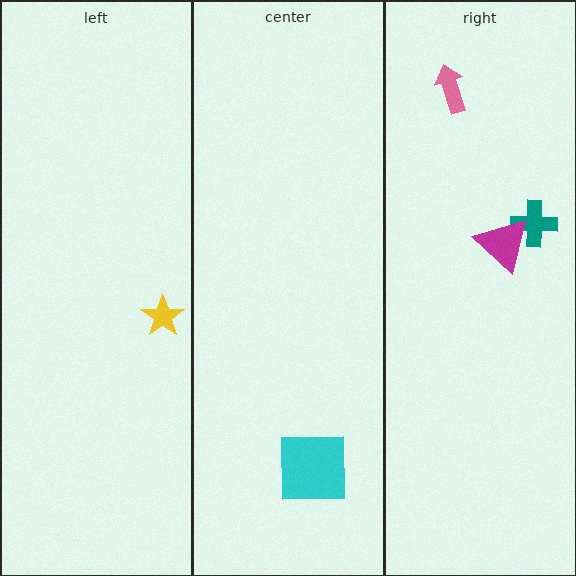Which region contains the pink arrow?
The right region.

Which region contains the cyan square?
The center region.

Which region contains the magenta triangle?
The right region.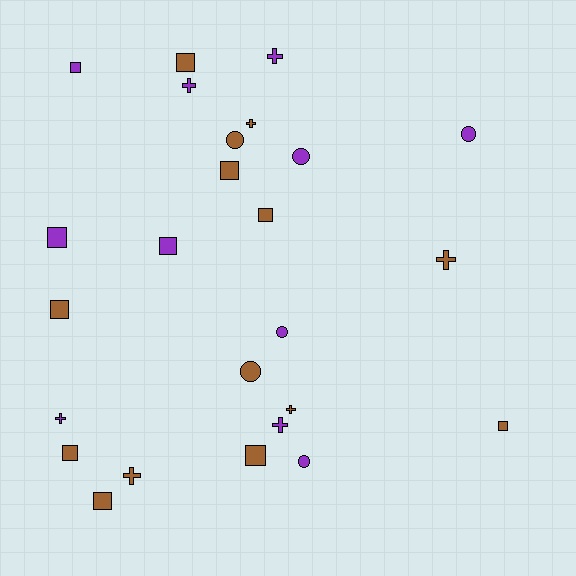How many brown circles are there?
There are 2 brown circles.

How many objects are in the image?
There are 25 objects.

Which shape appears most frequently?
Square, with 11 objects.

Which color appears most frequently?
Brown, with 14 objects.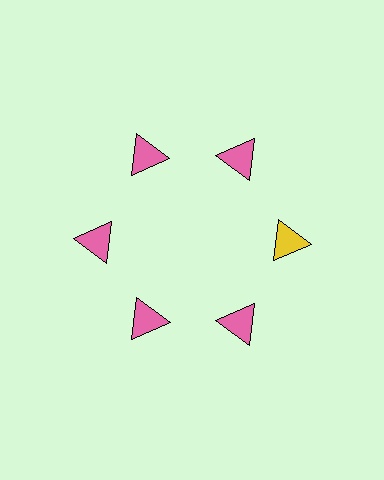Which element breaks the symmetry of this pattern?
The yellow triangle at roughly the 3 o'clock position breaks the symmetry. All other shapes are pink triangles.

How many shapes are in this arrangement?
There are 6 shapes arranged in a ring pattern.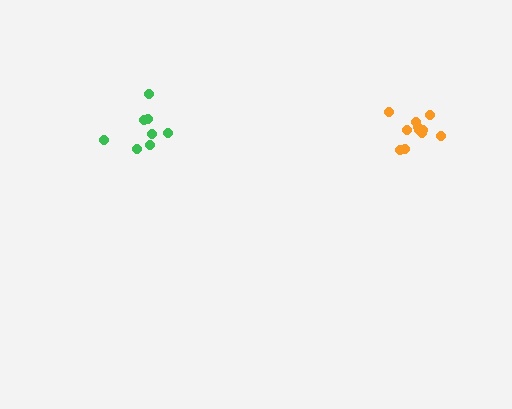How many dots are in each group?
Group 1: 11 dots, Group 2: 8 dots (19 total).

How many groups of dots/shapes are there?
There are 2 groups.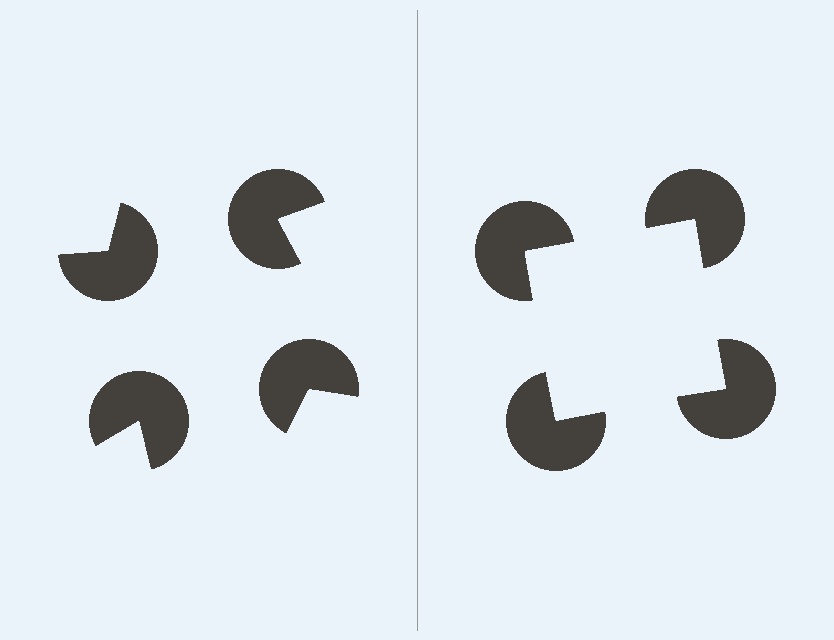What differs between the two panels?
The pac-man discs are positioned identically on both sides; only the wedge orientations differ. On the right they align to a square; on the left they are misaligned.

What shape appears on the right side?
An illusory square.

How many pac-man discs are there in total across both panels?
8 — 4 on each side.